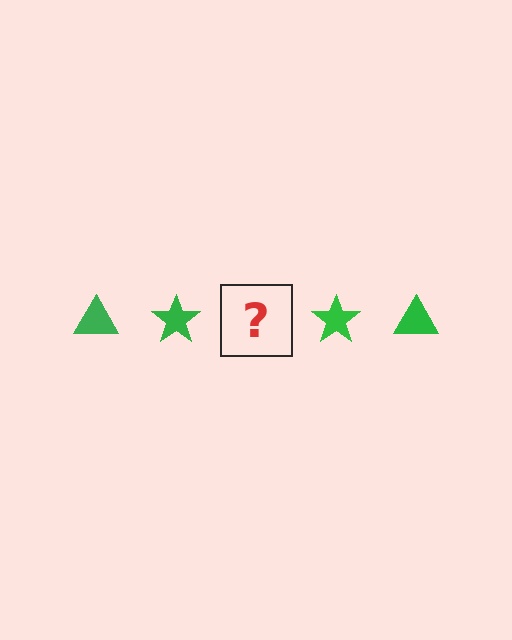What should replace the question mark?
The question mark should be replaced with a green triangle.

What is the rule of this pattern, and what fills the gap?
The rule is that the pattern cycles through triangle, star shapes in green. The gap should be filled with a green triangle.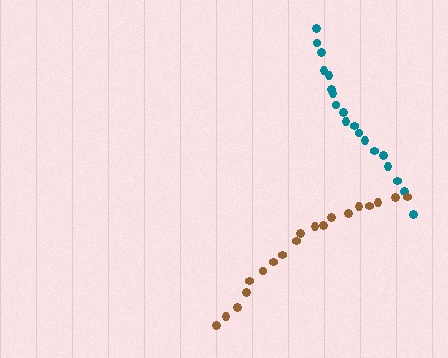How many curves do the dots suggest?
There are 2 distinct paths.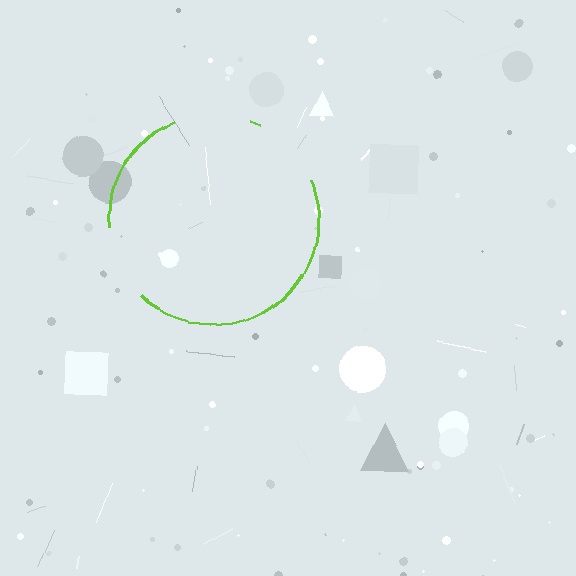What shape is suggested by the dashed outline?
The dashed outline suggests a circle.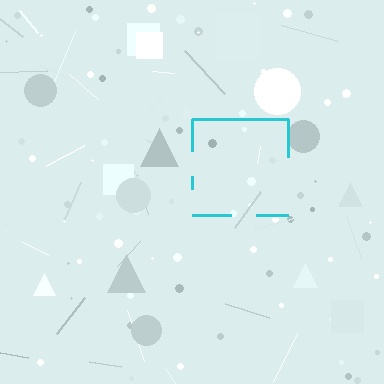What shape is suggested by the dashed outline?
The dashed outline suggests a square.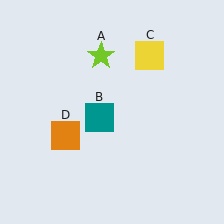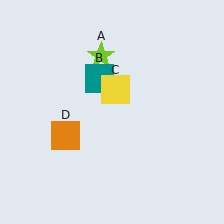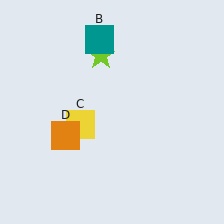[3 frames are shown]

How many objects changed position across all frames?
2 objects changed position: teal square (object B), yellow square (object C).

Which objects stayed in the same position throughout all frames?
Lime star (object A) and orange square (object D) remained stationary.